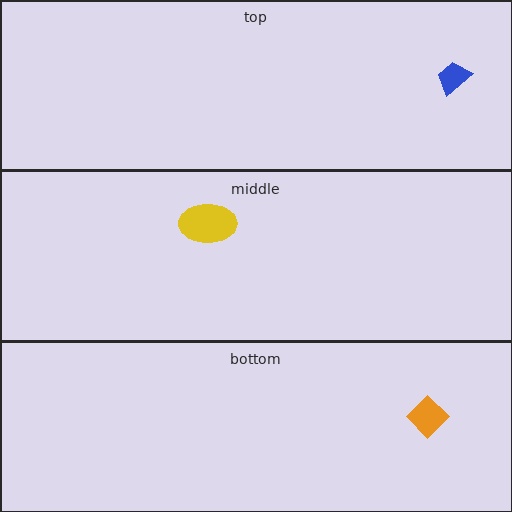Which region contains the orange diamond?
The bottom region.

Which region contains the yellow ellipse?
The middle region.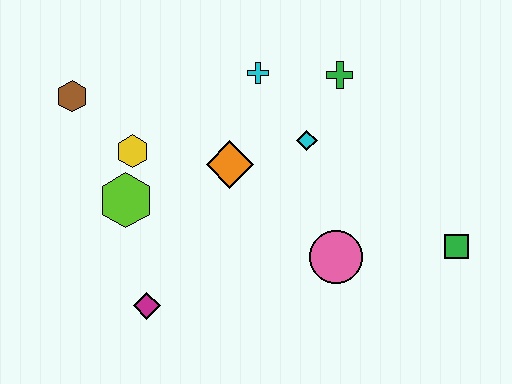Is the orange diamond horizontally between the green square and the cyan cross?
No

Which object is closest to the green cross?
The cyan diamond is closest to the green cross.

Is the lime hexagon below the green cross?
Yes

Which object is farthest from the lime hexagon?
The green square is farthest from the lime hexagon.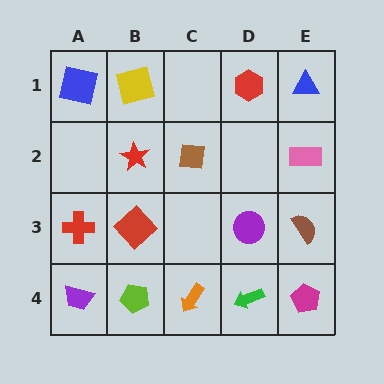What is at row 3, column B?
A red diamond.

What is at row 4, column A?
A purple trapezoid.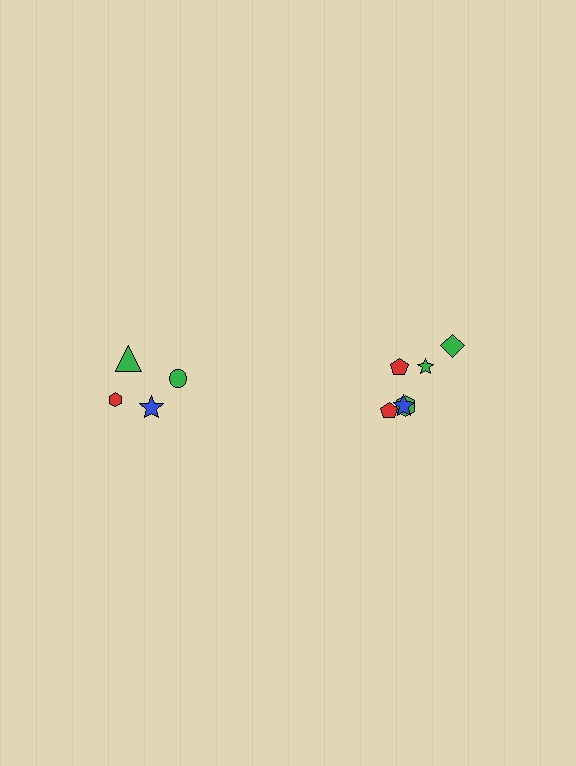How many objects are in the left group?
There are 4 objects.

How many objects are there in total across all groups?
There are 10 objects.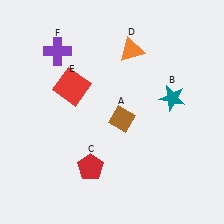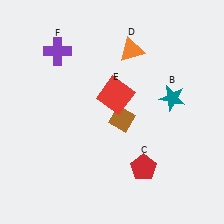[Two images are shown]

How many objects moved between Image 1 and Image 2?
2 objects moved between the two images.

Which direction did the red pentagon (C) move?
The red pentagon (C) moved right.